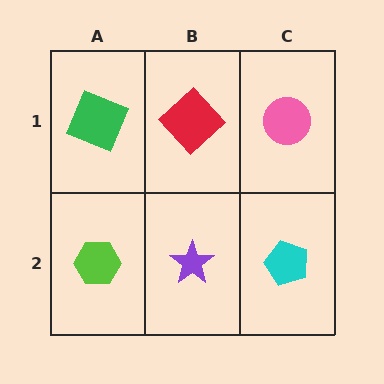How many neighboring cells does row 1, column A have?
2.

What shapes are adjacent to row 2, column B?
A red diamond (row 1, column B), a lime hexagon (row 2, column A), a cyan pentagon (row 2, column C).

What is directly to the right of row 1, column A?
A red diamond.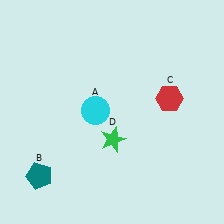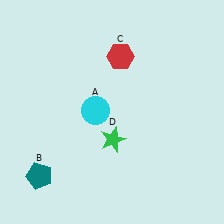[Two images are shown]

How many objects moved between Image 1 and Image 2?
1 object moved between the two images.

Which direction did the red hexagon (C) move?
The red hexagon (C) moved left.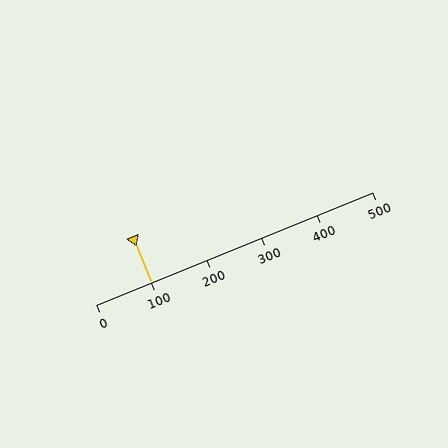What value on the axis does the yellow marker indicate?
The marker indicates approximately 100.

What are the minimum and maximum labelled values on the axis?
The axis runs from 0 to 500.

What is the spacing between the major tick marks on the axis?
The major ticks are spaced 100 apart.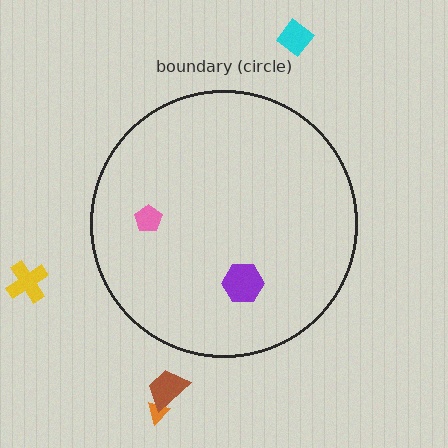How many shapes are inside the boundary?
2 inside, 4 outside.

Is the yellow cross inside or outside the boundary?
Outside.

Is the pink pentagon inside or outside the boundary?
Inside.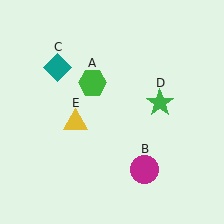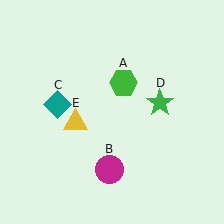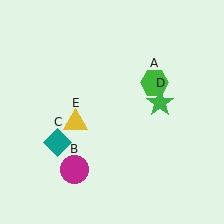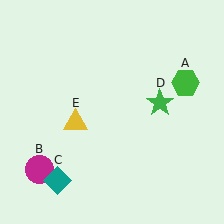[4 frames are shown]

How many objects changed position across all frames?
3 objects changed position: green hexagon (object A), magenta circle (object B), teal diamond (object C).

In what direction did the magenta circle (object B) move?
The magenta circle (object B) moved left.